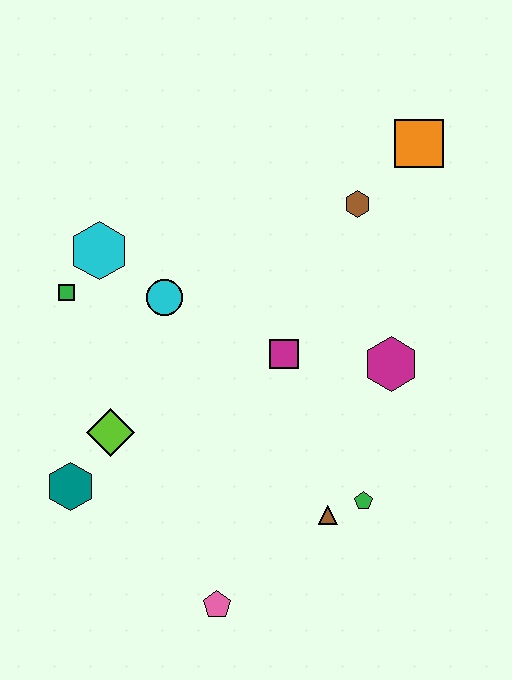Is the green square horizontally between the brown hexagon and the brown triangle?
No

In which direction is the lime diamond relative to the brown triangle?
The lime diamond is to the left of the brown triangle.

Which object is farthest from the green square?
The orange square is farthest from the green square.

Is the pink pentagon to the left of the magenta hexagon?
Yes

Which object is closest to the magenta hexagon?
The magenta square is closest to the magenta hexagon.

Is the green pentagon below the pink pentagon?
No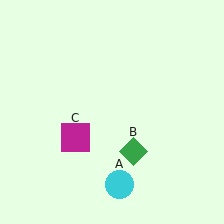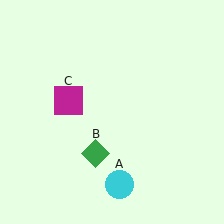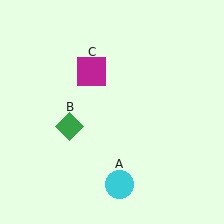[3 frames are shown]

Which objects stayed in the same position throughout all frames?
Cyan circle (object A) remained stationary.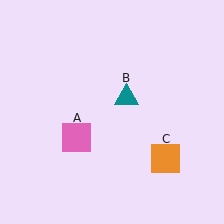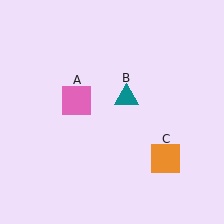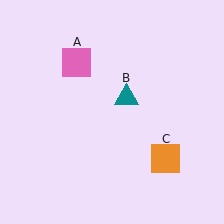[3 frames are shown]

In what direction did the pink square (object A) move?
The pink square (object A) moved up.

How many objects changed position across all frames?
1 object changed position: pink square (object A).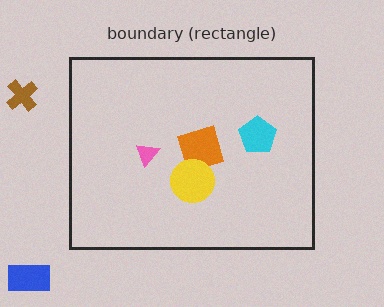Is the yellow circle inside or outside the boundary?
Inside.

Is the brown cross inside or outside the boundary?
Outside.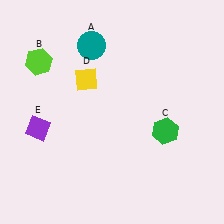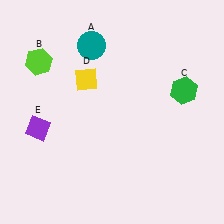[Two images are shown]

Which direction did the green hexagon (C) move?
The green hexagon (C) moved up.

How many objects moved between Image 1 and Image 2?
1 object moved between the two images.